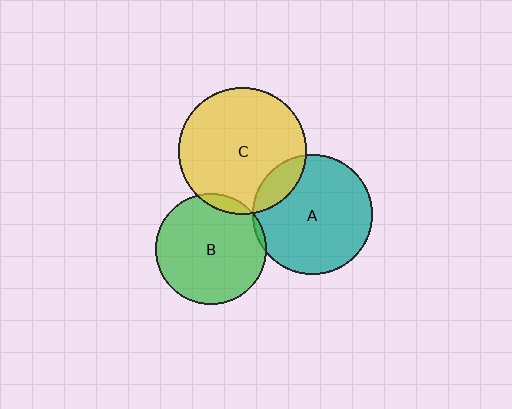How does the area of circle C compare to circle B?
Approximately 1.3 times.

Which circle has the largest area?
Circle C (yellow).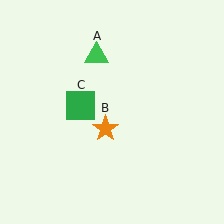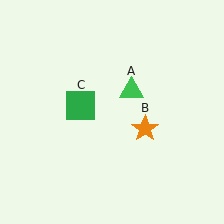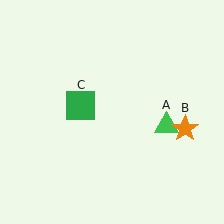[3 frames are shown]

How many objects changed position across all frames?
2 objects changed position: green triangle (object A), orange star (object B).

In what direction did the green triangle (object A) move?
The green triangle (object A) moved down and to the right.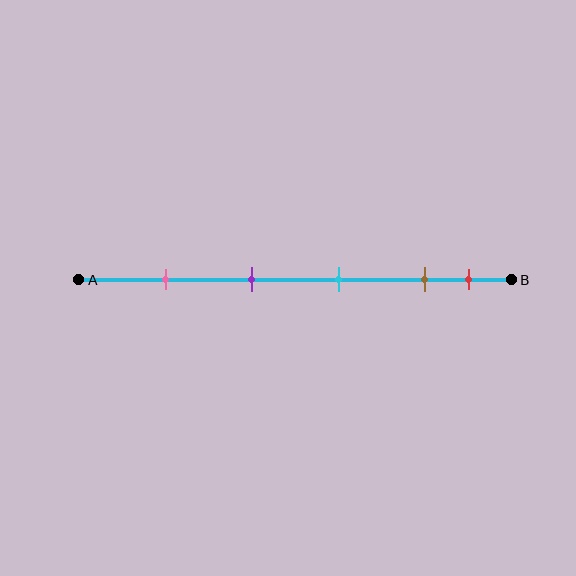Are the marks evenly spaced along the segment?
No, the marks are not evenly spaced.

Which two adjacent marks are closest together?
The brown and red marks are the closest adjacent pair.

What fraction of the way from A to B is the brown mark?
The brown mark is approximately 80% (0.8) of the way from A to B.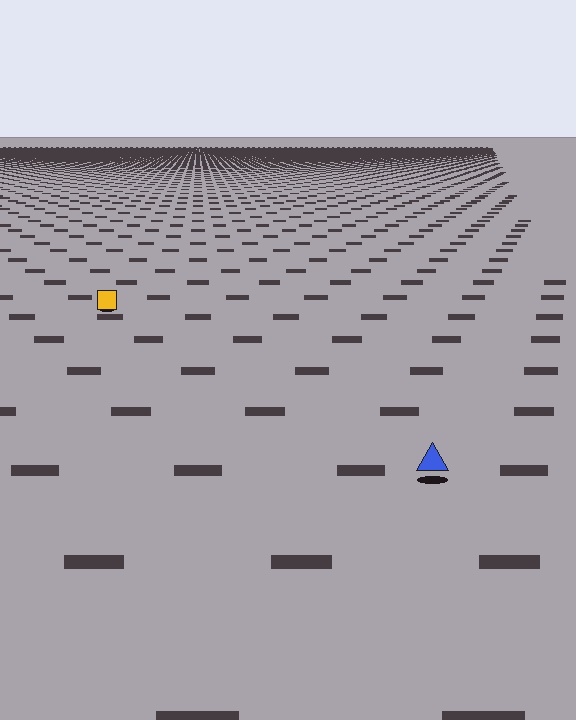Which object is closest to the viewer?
The blue triangle is closest. The texture marks near it are larger and more spread out.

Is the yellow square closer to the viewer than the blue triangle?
No. The blue triangle is closer — you can tell from the texture gradient: the ground texture is coarser near it.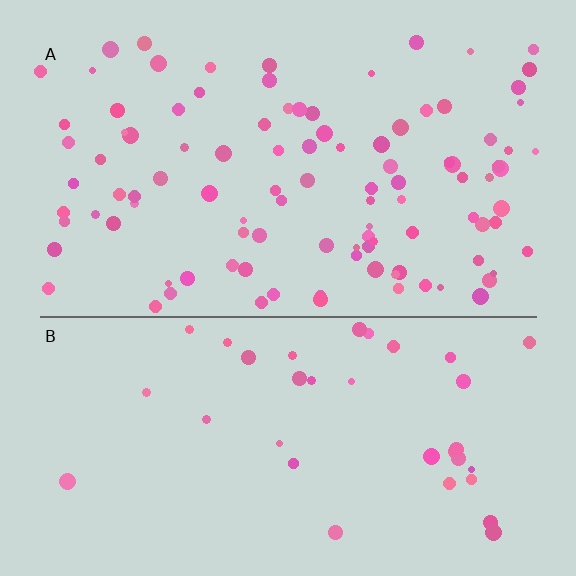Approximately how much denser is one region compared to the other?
Approximately 2.9× — region A over region B.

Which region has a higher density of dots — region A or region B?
A (the top).